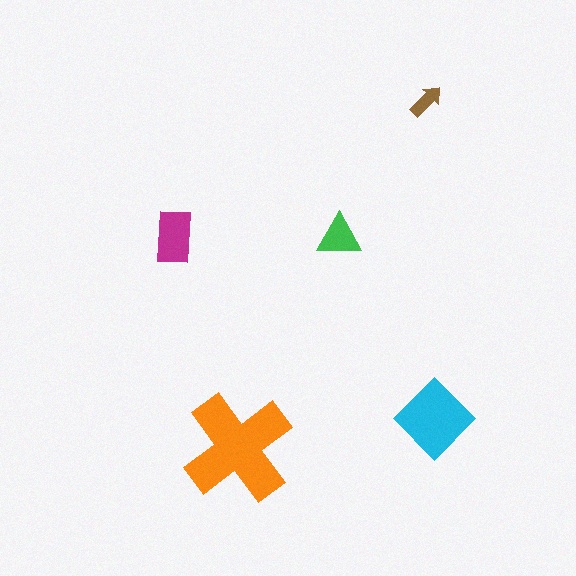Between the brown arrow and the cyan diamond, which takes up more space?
The cyan diamond.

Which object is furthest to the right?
The cyan diamond is rightmost.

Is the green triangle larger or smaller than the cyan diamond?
Smaller.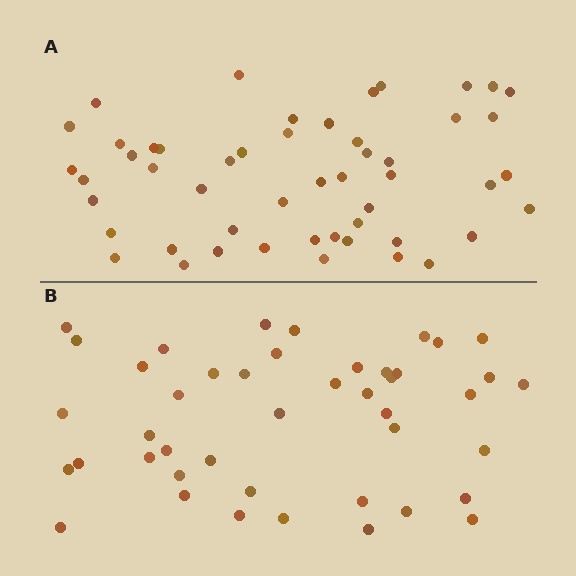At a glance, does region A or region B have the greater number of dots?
Region A (the top region) has more dots.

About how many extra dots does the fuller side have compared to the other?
Region A has roughly 8 or so more dots than region B.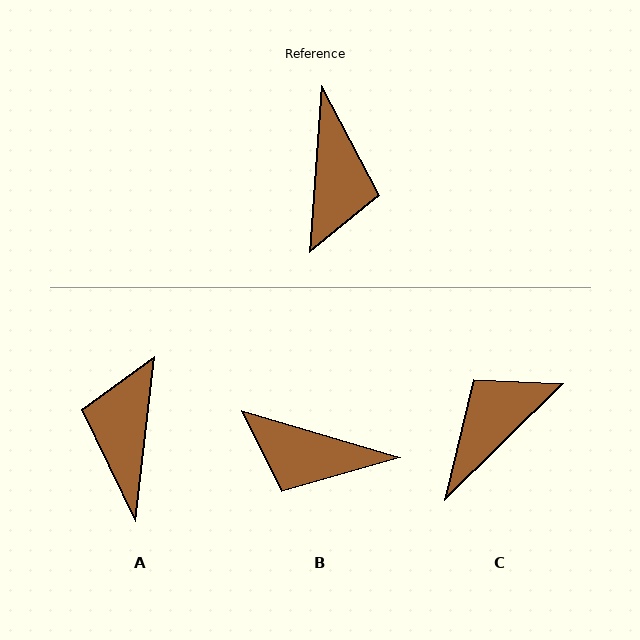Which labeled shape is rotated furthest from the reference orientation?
A, about 177 degrees away.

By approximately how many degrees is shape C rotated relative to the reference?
Approximately 138 degrees counter-clockwise.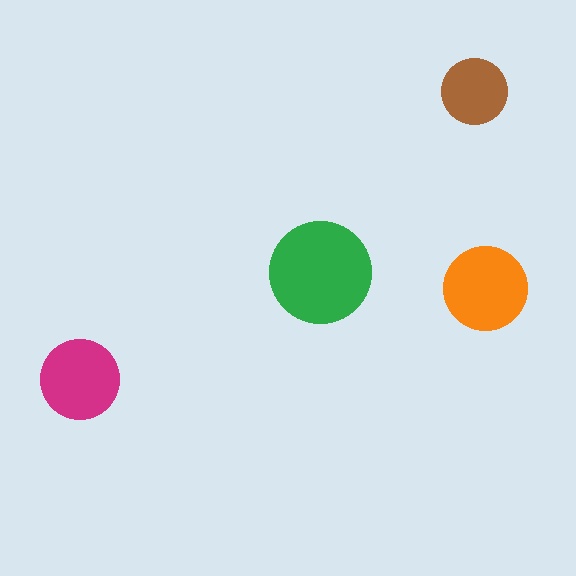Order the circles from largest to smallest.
the green one, the orange one, the magenta one, the brown one.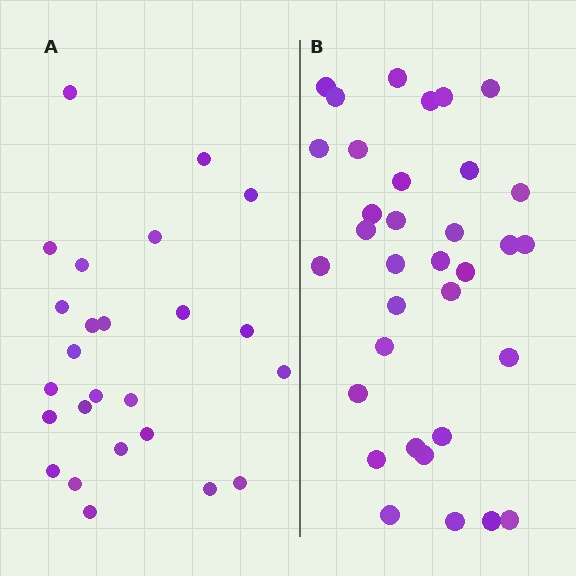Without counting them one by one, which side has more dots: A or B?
Region B (the right region) has more dots.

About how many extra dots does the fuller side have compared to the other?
Region B has roughly 8 or so more dots than region A.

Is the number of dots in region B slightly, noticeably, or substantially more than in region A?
Region B has noticeably more, but not dramatically so. The ratio is roughly 1.4 to 1.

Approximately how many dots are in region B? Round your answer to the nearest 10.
About 30 dots. (The exact count is 34, which rounds to 30.)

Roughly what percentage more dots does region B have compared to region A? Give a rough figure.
About 35% more.